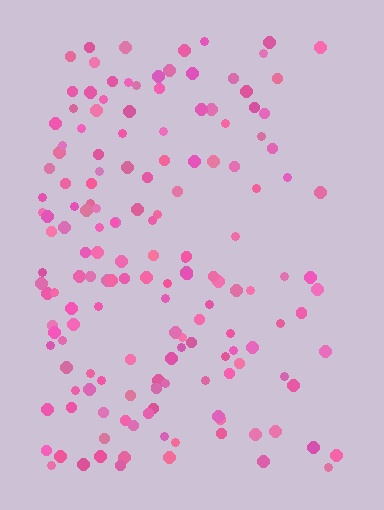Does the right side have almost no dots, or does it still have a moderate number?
Still a moderate number, just noticeably fewer than the left.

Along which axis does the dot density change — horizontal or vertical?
Horizontal.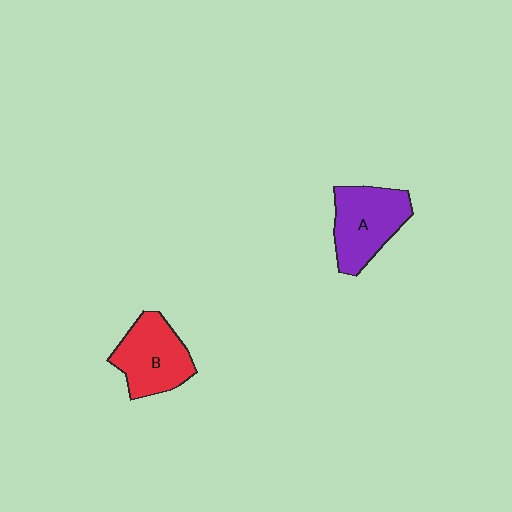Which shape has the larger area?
Shape A (purple).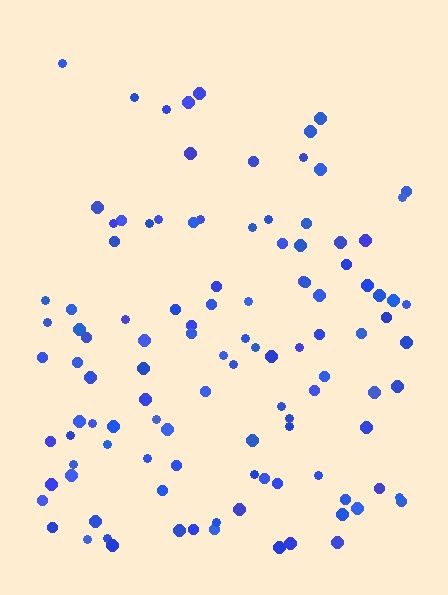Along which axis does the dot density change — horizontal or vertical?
Vertical.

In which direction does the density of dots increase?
From top to bottom, with the bottom side densest.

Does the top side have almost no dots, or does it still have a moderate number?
Still a moderate number, just noticeably fewer than the bottom.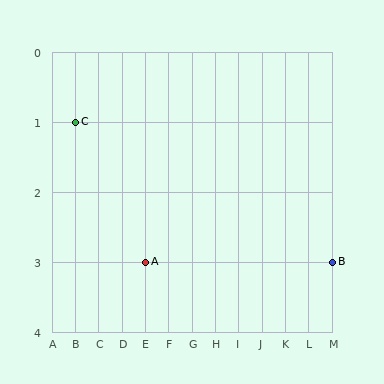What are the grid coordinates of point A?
Point A is at grid coordinates (E, 3).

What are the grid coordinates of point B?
Point B is at grid coordinates (M, 3).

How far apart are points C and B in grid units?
Points C and B are 11 columns and 2 rows apart (about 11.2 grid units diagonally).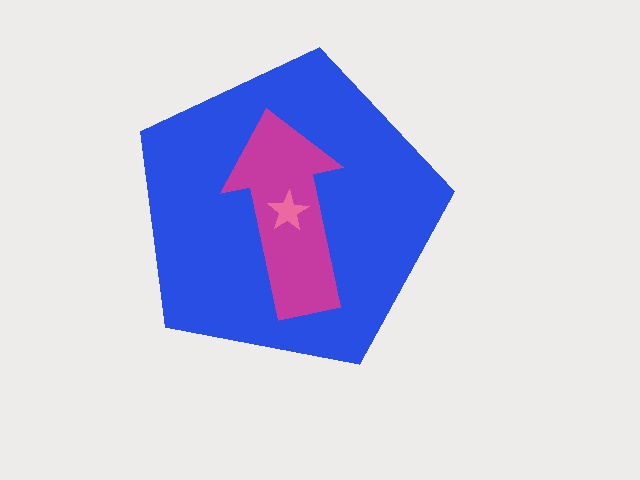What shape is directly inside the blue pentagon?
The magenta arrow.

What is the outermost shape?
The blue pentagon.